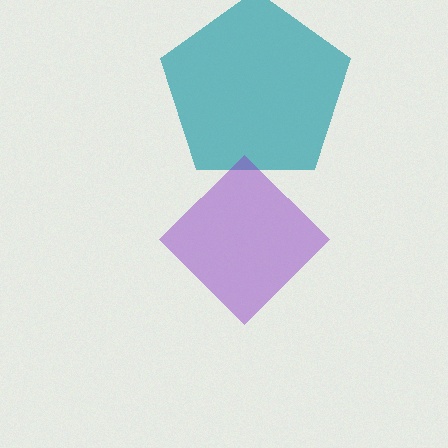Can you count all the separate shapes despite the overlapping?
Yes, there are 2 separate shapes.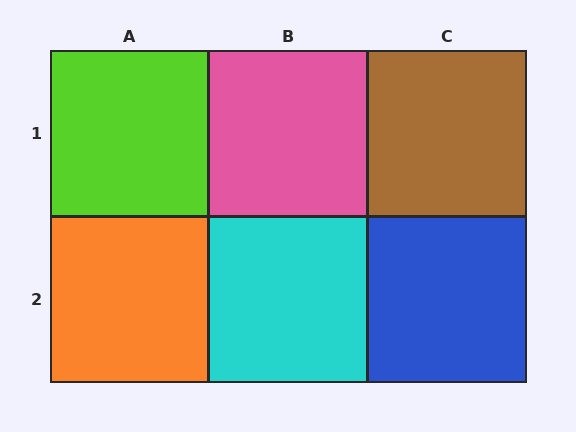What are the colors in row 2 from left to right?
Orange, cyan, blue.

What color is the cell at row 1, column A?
Lime.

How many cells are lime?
1 cell is lime.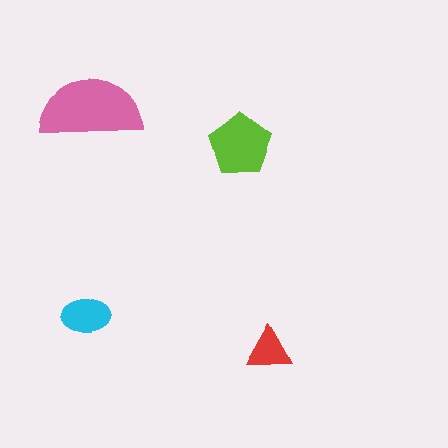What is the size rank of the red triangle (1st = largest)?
4th.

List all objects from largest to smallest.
The pink semicircle, the lime pentagon, the cyan ellipse, the red triangle.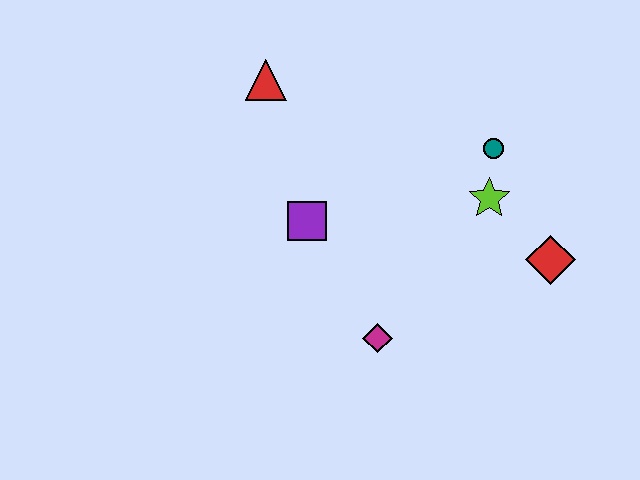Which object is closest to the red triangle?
The purple square is closest to the red triangle.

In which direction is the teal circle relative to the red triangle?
The teal circle is to the right of the red triangle.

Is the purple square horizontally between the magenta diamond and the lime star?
No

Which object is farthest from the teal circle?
The red triangle is farthest from the teal circle.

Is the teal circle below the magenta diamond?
No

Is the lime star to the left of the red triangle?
No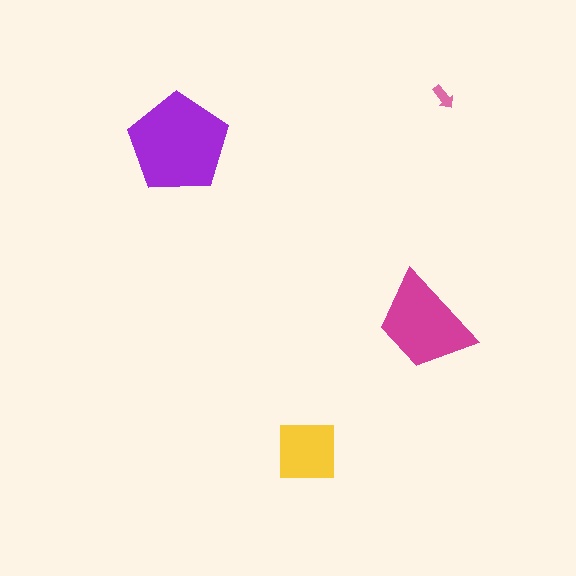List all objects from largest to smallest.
The purple pentagon, the magenta trapezoid, the yellow square, the pink arrow.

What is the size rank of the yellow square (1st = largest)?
3rd.